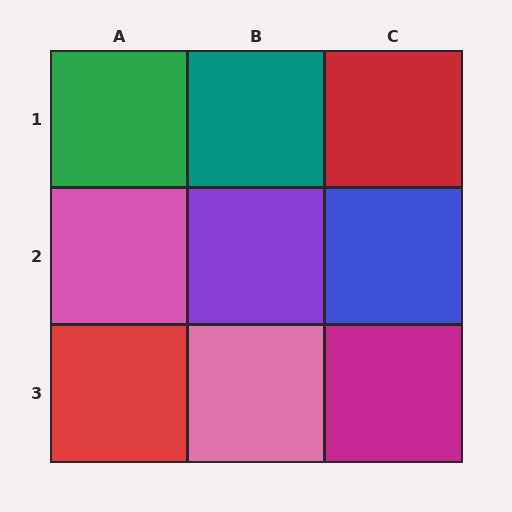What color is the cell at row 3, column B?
Pink.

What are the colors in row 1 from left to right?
Green, teal, red.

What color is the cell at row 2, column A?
Pink.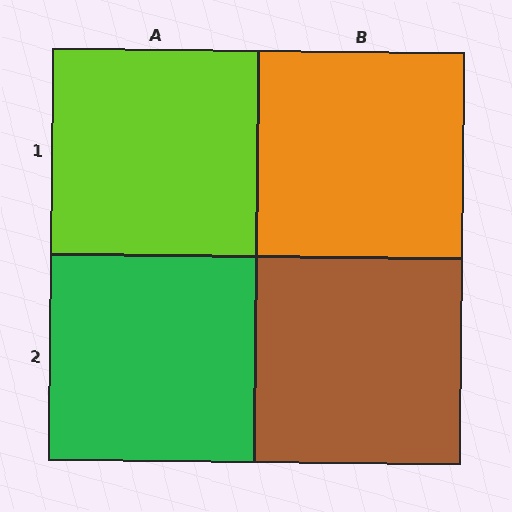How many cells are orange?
1 cell is orange.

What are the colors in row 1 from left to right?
Lime, orange.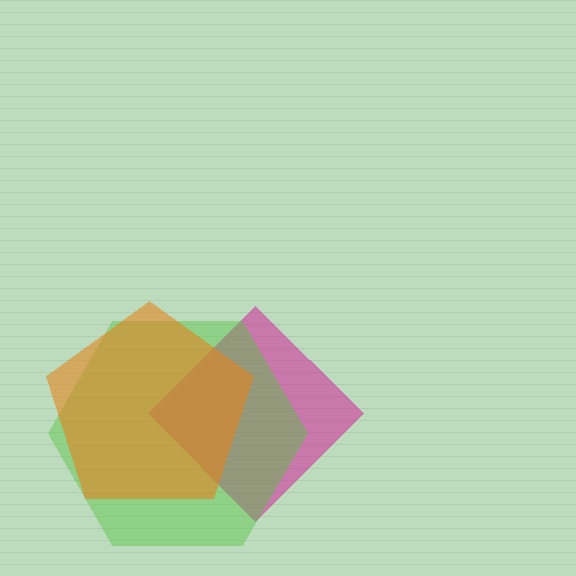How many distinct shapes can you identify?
There are 3 distinct shapes: a magenta diamond, a lime hexagon, an orange pentagon.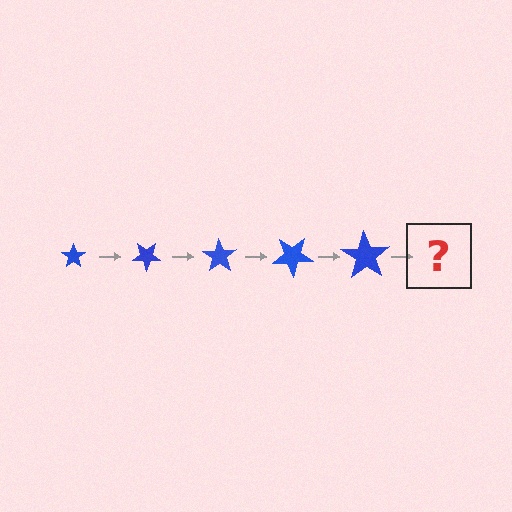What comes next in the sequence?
The next element should be a star, larger than the previous one and rotated 175 degrees from the start.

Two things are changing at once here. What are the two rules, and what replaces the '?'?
The two rules are that the star grows larger each step and it rotates 35 degrees each step. The '?' should be a star, larger than the previous one and rotated 175 degrees from the start.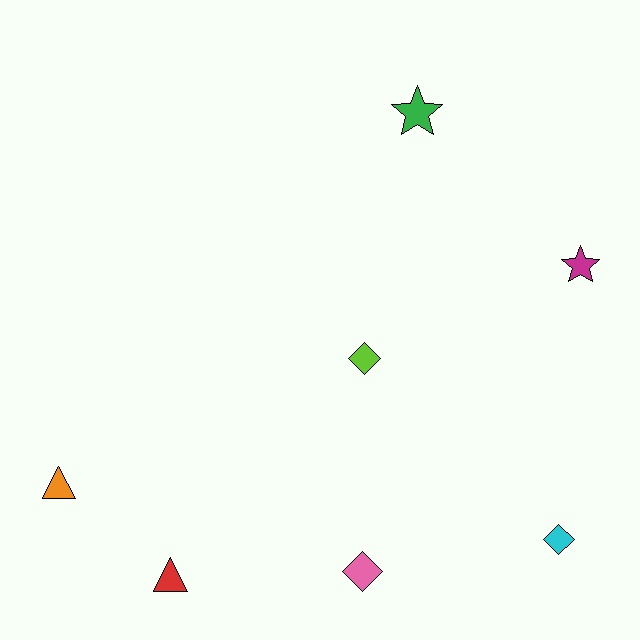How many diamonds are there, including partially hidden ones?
There are 3 diamonds.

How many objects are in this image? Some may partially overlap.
There are 7 objects.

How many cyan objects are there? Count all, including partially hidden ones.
There is 1 cyan object.